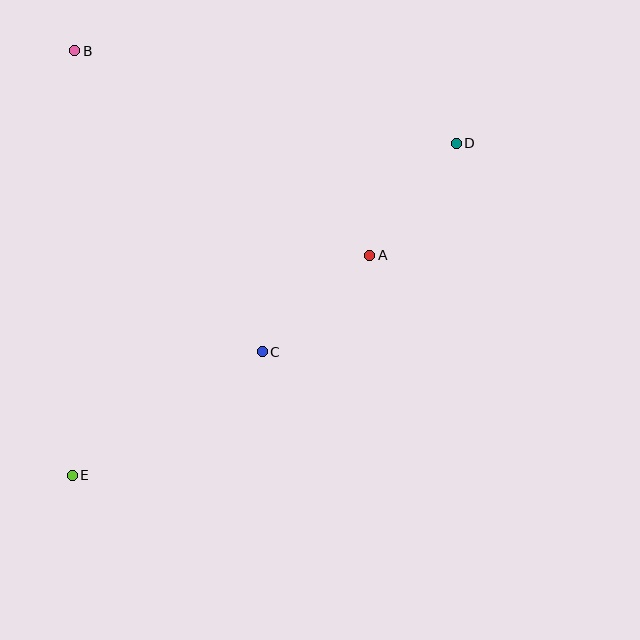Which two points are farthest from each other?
Points D and E are farthest from each other.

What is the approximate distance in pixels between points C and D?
The distance between C and D is approximately 285 pixels.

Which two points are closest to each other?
Points A and D are closest to each other.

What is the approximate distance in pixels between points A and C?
The distance between A and C is approximately 145 pixels.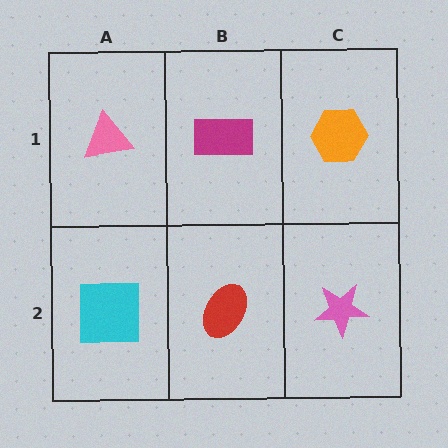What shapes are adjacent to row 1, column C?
A pink star (row 2, column C), a magenta rectangle (row 1, column B).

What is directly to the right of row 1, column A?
A magenta rectangle.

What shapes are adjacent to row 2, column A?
A pink triangle (row 1, column A), a red ellipse (row 2, column B).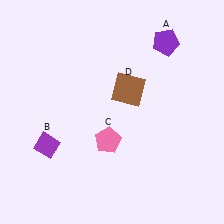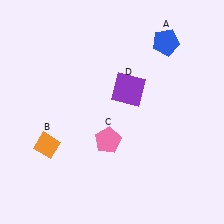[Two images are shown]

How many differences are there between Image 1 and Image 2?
There are 3 differences between the two images.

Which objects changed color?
A changed from purple to blue. B changed from purple to orange. D changed from brown to purple.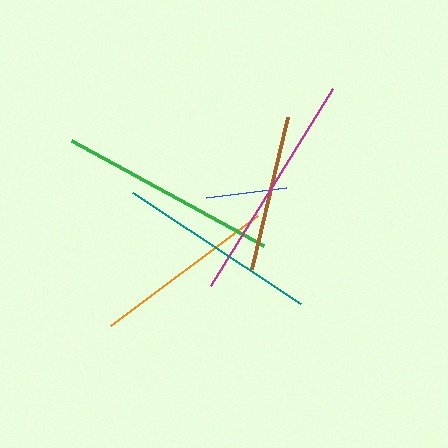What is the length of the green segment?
The green segment is approximately 219 pixels long.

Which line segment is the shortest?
The blue line is the shortest at approximately 81 pixels.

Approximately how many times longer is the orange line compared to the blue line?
The orange line is approximately 2.3 times the length of the blue line.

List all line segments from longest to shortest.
From longest to shortest: magenta, green, teal, orange, brown, blue.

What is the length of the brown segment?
The brown segment is approximately 156 pixels long.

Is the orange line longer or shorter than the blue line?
The orange line is longer than the blue line.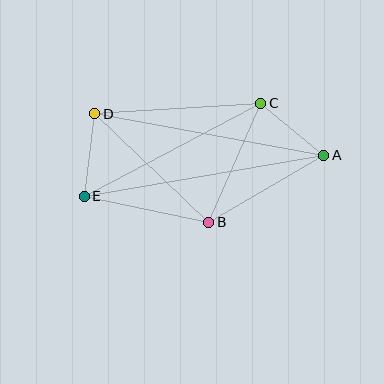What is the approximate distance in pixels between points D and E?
The distance between D and E is approximately 83 pixels.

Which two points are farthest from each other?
Points A and E are farthest from each other.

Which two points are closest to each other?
Points A and C are closest to each other.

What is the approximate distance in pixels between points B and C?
The distance between B and C is approximately 130 pixels.